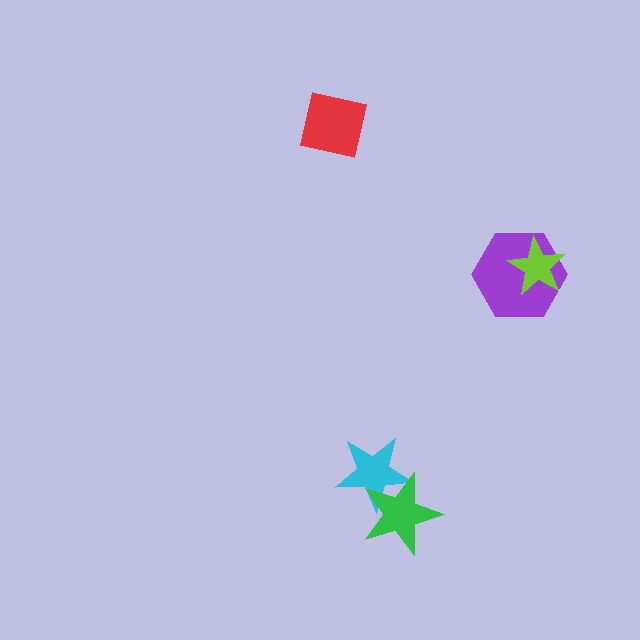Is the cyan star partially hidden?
Yes, it is partially covered by another shape.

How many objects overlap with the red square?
0 objects overlap with the red square.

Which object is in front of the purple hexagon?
The lime star is in front of the purple hexagon.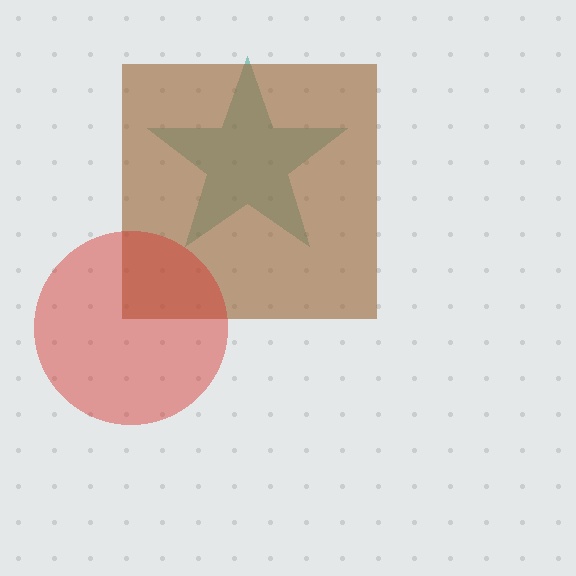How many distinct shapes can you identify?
There are 3 distinct shapes: a teal star, a brown square, a red circle.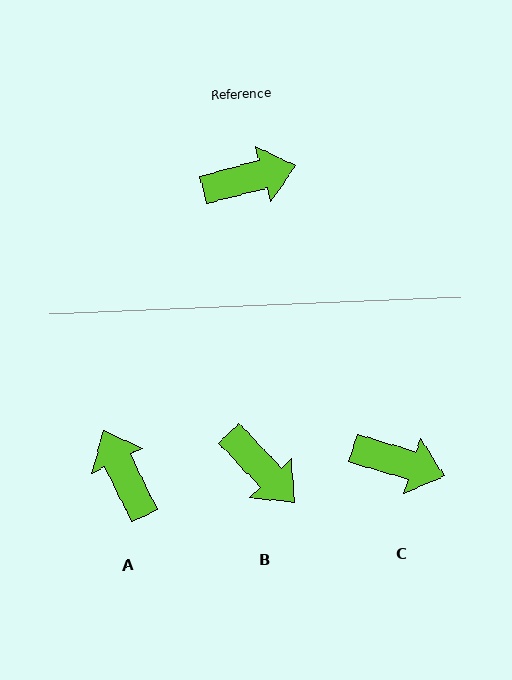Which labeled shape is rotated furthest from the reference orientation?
A, about 101 degrees away.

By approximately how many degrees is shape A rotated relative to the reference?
Approximately 101 degrees counter-clockwise.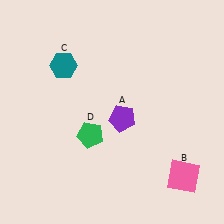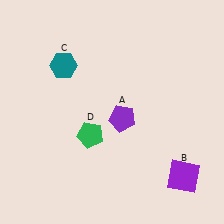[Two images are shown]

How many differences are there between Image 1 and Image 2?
There is 1 difference between the two images.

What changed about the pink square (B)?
In Image 1, B is pink. In Image 2, it changed to purple.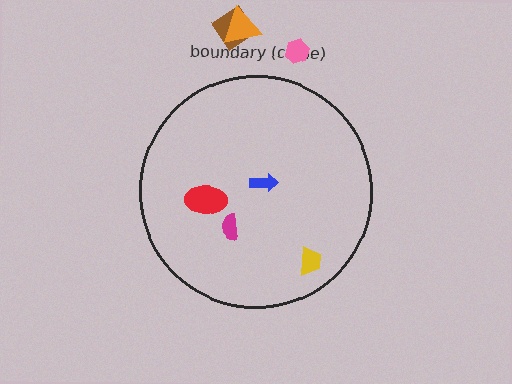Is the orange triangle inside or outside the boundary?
Outside.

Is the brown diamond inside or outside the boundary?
Outside.